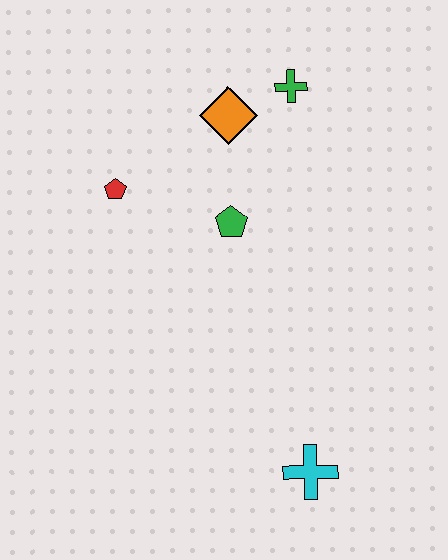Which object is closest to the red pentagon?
The green pentagon is closest to the red pentagon.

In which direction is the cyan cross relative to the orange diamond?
The cyan cross is below the orange diamond.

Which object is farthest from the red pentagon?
The cyan cross is farthest from the red pentagon.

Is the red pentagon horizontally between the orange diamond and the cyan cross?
No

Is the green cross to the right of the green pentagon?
Yes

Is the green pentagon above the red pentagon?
No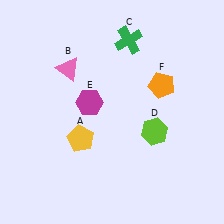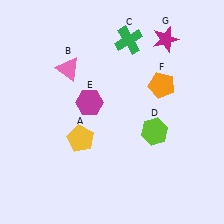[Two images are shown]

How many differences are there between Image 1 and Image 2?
There is 1 difference between the two images.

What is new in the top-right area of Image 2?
A magenta star (G) was added in the top-right area of Image 2.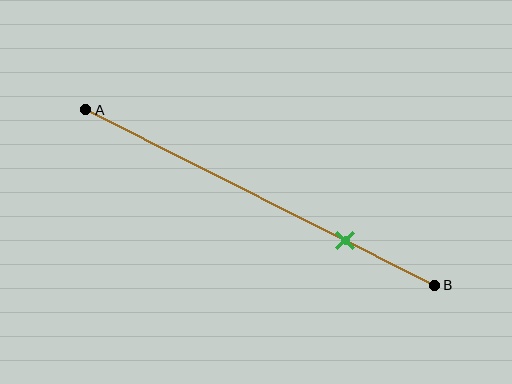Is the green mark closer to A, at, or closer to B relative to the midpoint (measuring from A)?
The green mark is closer to point B than the midpoint of segment AB.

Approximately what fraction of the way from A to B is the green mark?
The green mark is approximately 75% of the way from A to B.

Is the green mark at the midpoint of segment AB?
No, the mark is at about 75% from A, not at the 50% midpoint.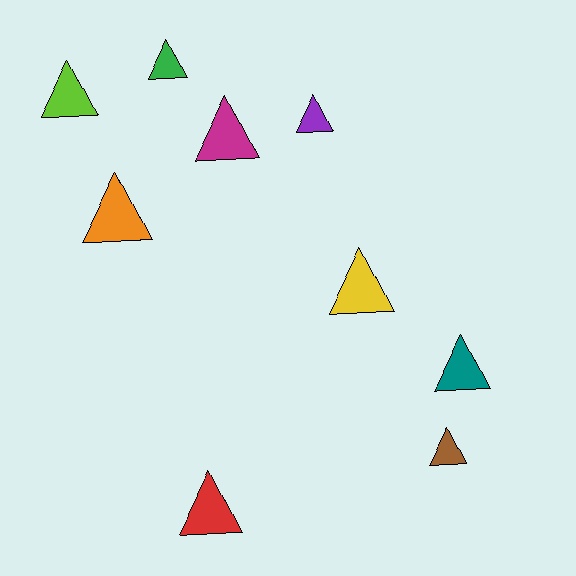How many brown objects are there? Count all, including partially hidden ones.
There is 1 brown object.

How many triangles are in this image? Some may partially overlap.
There are 9 triangles.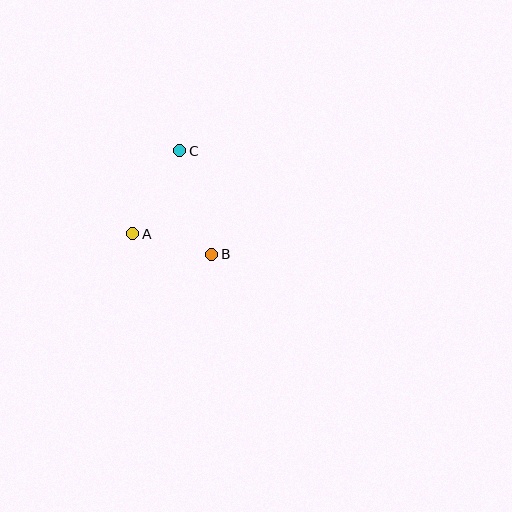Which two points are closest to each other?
Points A and B are closest to each other.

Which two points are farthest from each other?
Points B and C are farthest from each other.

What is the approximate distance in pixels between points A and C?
The distance between A and C is approximately 96 pixels.